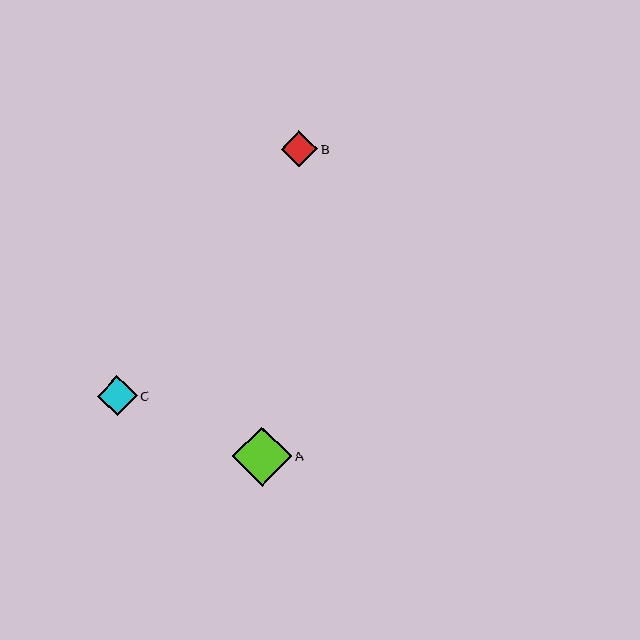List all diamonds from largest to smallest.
From largest to smallest: A, C, B.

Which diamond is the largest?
Diamond A is the largest with a size of approximately 60 pixels.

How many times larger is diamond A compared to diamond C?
Diamond A is approximately 1.5 times the size of diamond C.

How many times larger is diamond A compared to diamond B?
Diamond A is approximately 1.7 times the size of diamond B.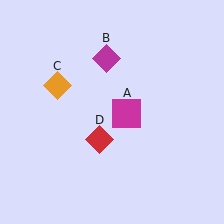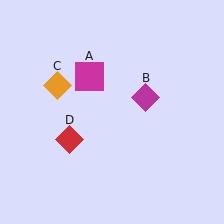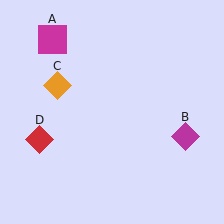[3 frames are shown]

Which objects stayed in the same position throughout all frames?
Orange diamond (object C) remained stationary.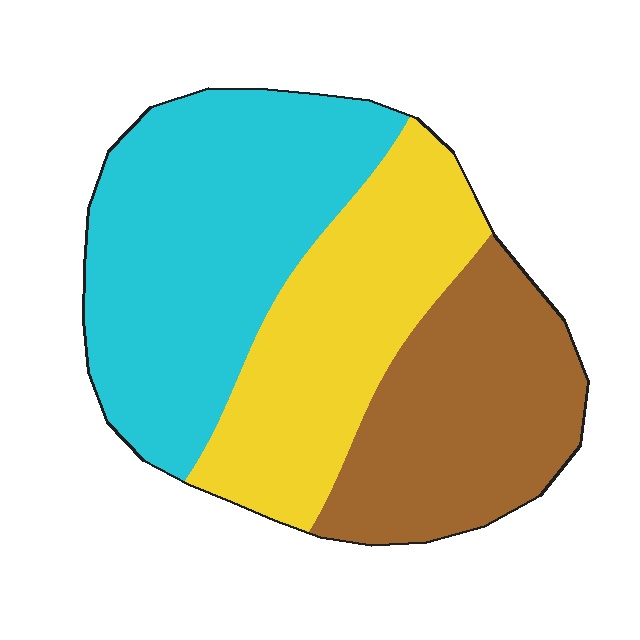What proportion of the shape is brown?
Brown takes up about one quarter (1/4) of the shape.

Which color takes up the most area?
Cyan, at roughly 40%.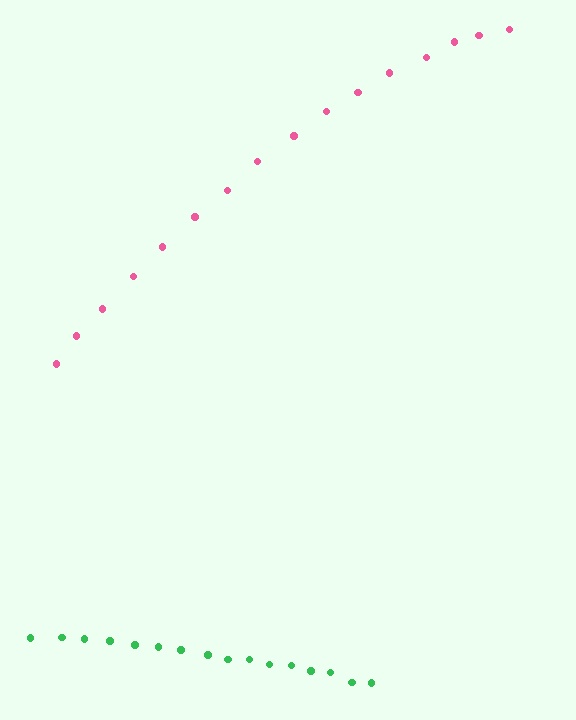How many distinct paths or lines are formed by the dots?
There are 2 distinct paths.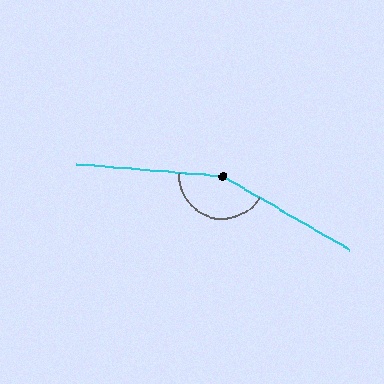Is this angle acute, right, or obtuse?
It is obtuse.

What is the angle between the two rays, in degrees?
Approximately 154 degrees.